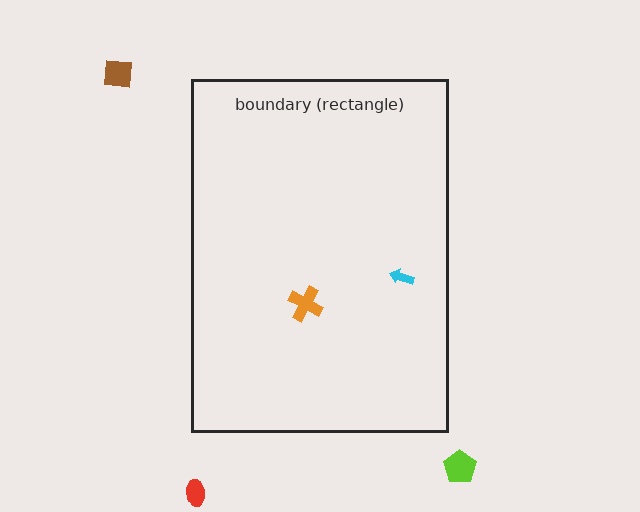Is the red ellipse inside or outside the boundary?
Outside.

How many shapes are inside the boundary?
2 inside, 3 outside.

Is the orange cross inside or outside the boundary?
Inside.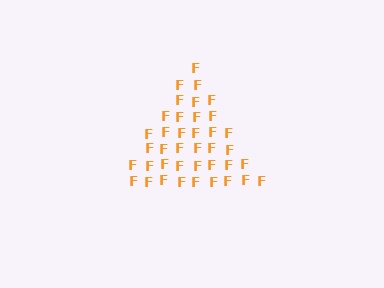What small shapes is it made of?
It is made of small letter F's.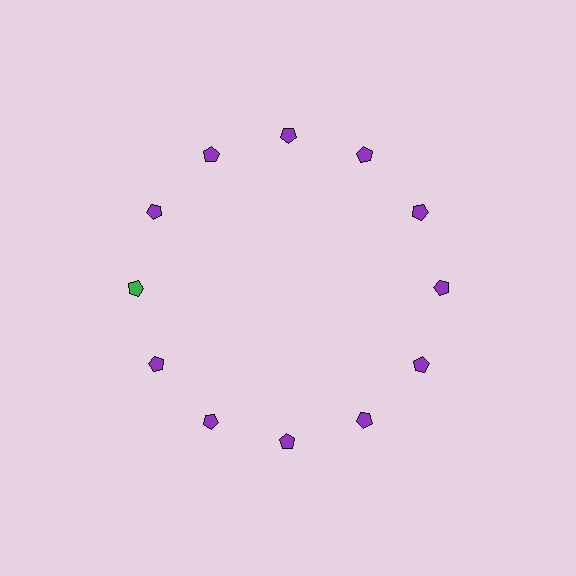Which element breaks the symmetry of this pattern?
The green pentagon at roughly the 9 o'clock position breaks the symmetry. All other shapes are purple pentagons.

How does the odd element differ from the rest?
It has a different color: green instead of purple.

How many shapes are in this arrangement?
There are 12 shapes arranged in a ring pattern.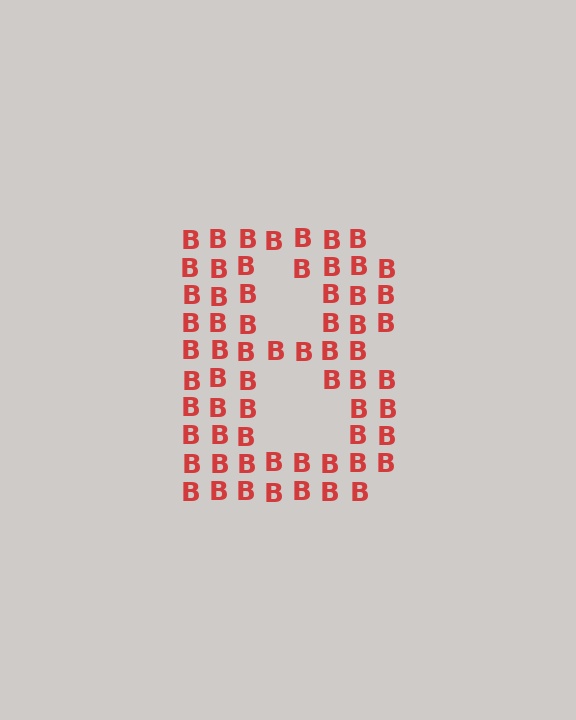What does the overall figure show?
The overall figure shows the letter B.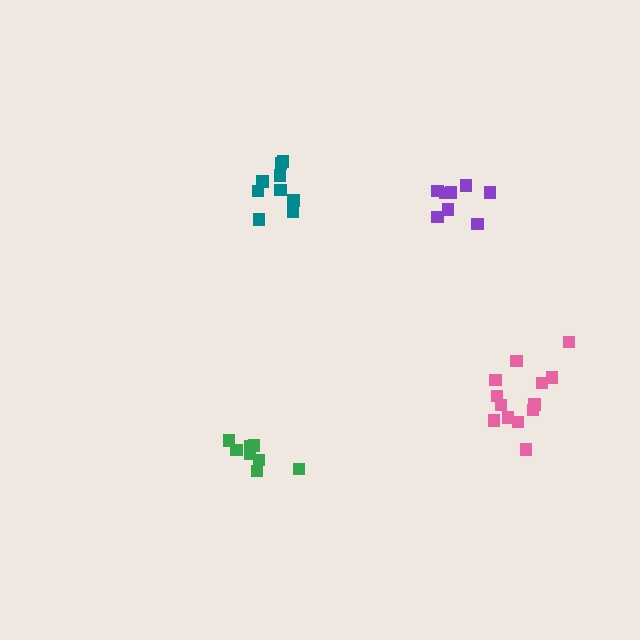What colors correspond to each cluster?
The clusters are colored: pink, purple, green, teal.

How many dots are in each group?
Group 1: 13 dots, Group 2: 8 dots, Group 3: 8 dots, Group 4: 9 dots (38 total).